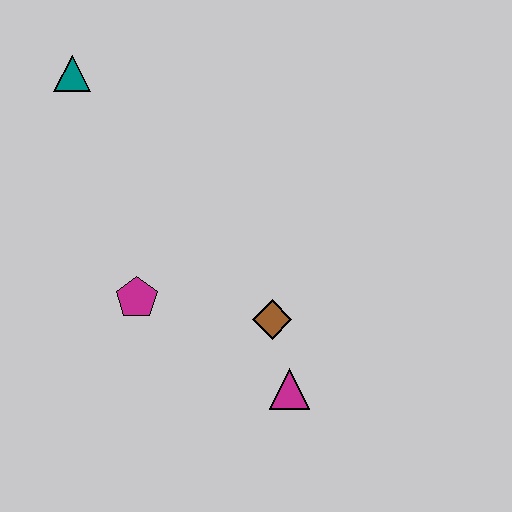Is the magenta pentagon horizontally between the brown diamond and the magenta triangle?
No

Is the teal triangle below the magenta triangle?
No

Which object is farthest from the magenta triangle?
The teal triangle is farthest from the magenta triangle.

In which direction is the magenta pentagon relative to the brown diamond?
The magenta pentagon is to the left of the brown diamond.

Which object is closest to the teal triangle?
The magenta pentagon is closest to the teal triangle.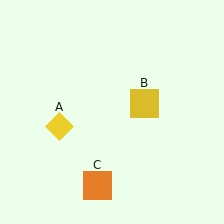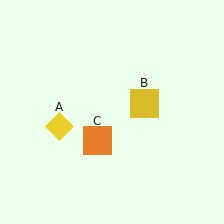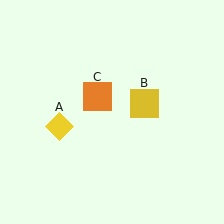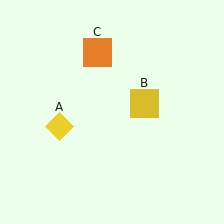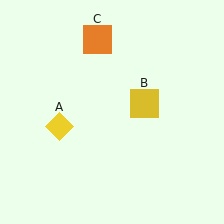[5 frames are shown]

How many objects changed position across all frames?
1 object changed position: orange square (object C).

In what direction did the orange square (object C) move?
The orange square (object C) moved up.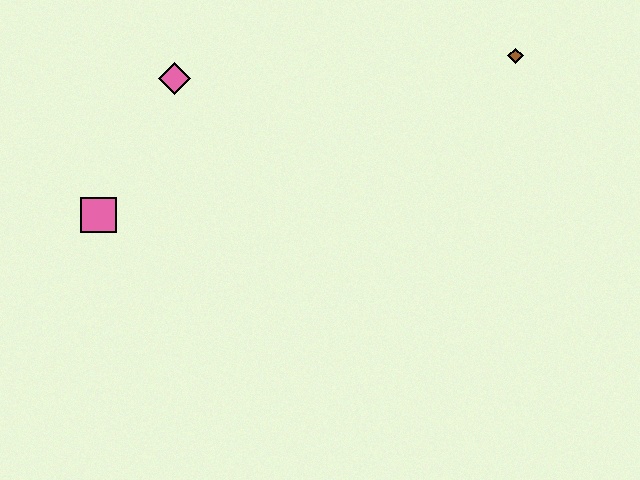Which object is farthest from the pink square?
The brown diamond is farthest from the pink square.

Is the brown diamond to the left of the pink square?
No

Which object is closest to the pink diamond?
The pink square is closest to the pink diamond.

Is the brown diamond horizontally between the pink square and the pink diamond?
No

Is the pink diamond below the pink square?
No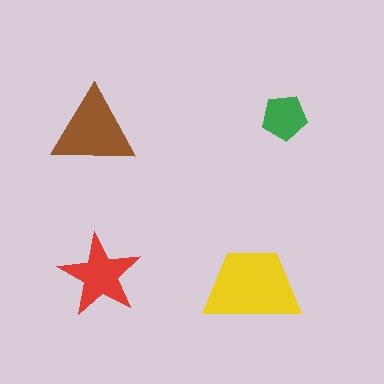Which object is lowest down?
The yellow trapezoid is bottommost.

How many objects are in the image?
There are 4 objects in the image.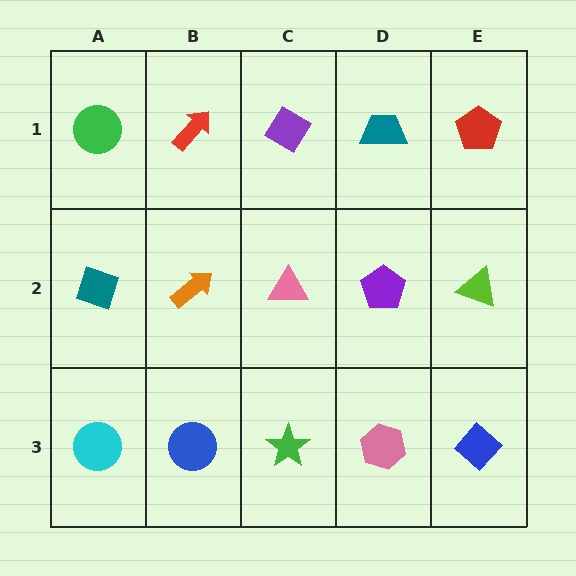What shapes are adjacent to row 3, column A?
A teal diamond (row 2, column A), a blue circle (row 3, column B).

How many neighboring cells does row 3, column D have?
3.